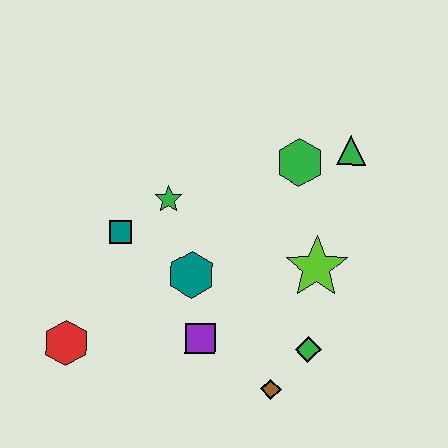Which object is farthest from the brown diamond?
The green triangle is farthest from the brown diamond.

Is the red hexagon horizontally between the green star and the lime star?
No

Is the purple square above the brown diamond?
Yes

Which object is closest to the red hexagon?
The teal square is closest to the red hexagon.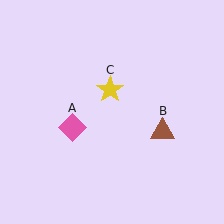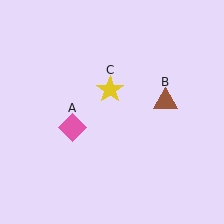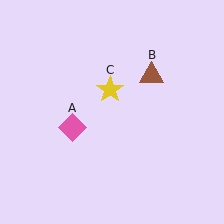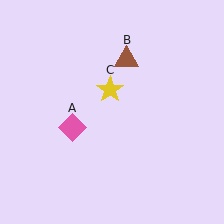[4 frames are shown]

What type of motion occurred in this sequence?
The brown triangle (object B) rotated counterclockwise around the center of the scene.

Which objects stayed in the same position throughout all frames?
Pink diamond (object A) and yellow star (object C) remained stationary.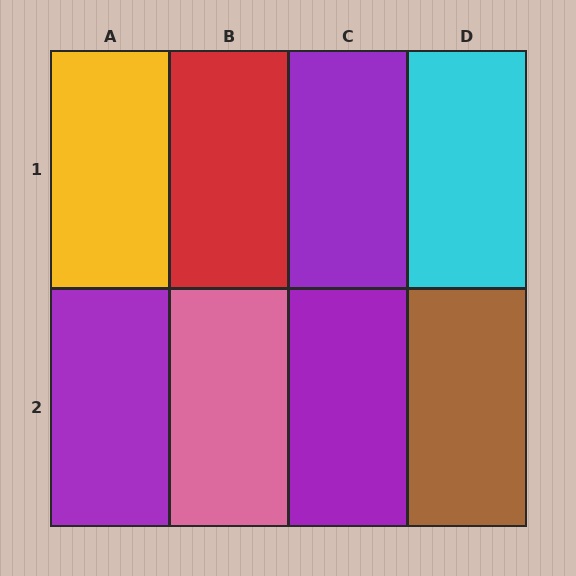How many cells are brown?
1 cell is brown.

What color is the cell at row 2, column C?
Purple.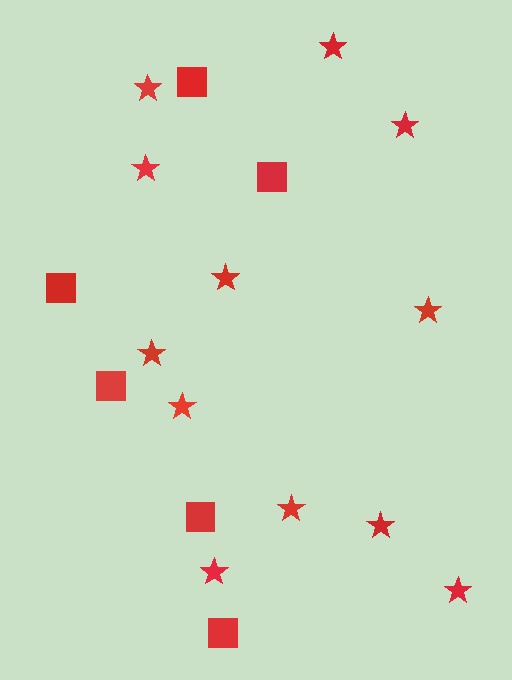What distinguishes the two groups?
There are 2 groups: one group of stars (12) and one group of squares (6).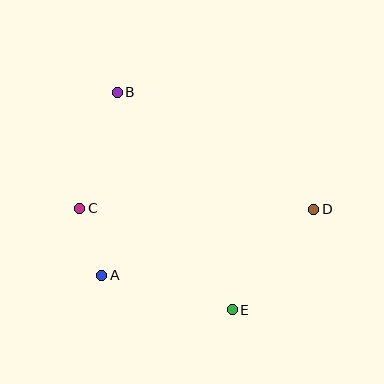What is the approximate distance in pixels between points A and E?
The distance between A and E is approximately 135 pixels.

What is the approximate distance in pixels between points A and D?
The distance between A and D is approximately 222 pixels.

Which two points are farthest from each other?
Points B and E are farthest from each other.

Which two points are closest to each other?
Points A and C are closest to each other.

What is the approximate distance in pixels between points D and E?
The distance between D and E is approximately 129 pixels.